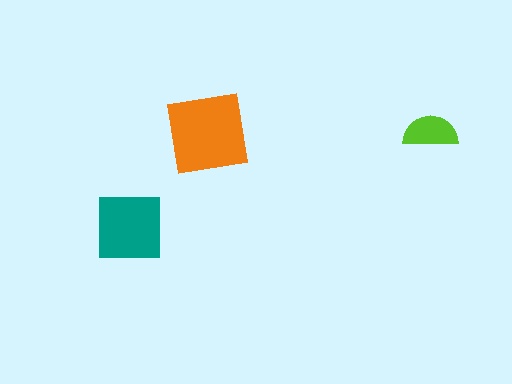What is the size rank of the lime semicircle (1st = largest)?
3rd.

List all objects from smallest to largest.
The lime semicircle, the teal square, the orange square.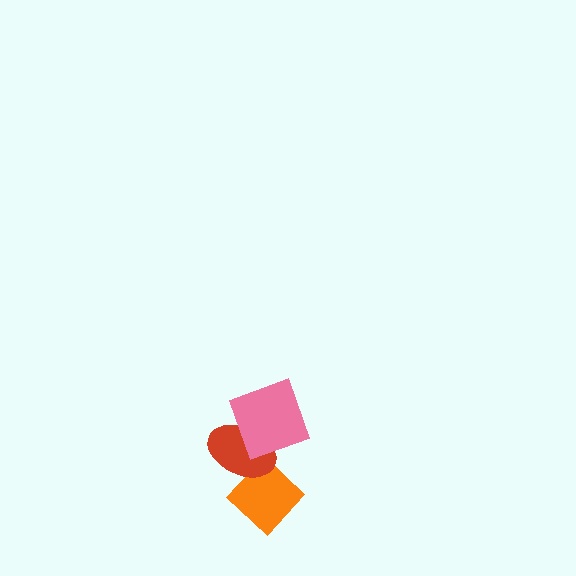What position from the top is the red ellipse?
The red ellipse is 2nd from the top.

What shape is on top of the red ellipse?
The pink square is on top of the red ellipse.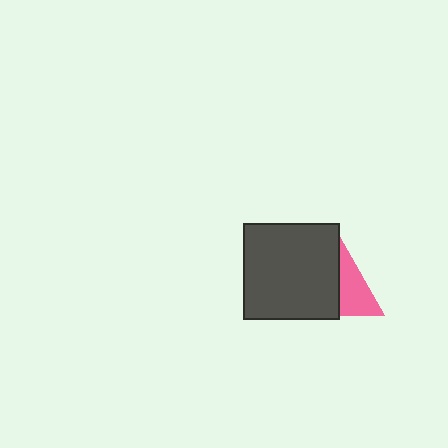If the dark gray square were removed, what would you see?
You would see the complete pink triangle.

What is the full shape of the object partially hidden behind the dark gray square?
The partially hidden object is a pink triangle.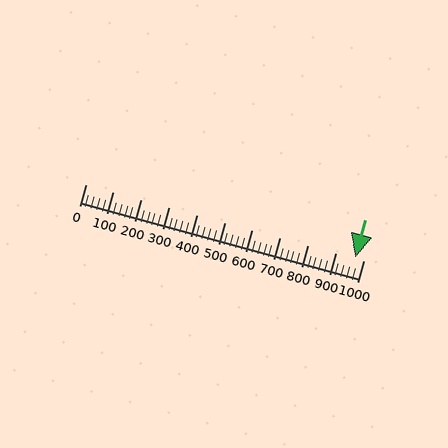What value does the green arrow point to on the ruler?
The green arrow points to approximately 972.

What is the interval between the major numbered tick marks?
The major tick marks are spaced 100 units apart.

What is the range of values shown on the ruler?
The ruler shows values from 0 to 1000.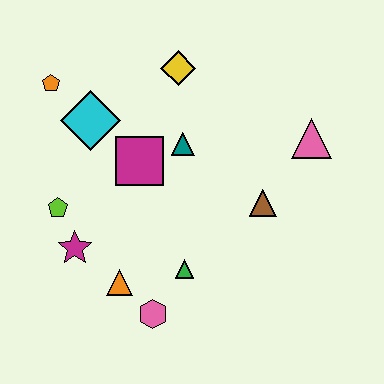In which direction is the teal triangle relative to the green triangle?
The teal triangle is above the green triangle.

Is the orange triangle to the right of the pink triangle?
No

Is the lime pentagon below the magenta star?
No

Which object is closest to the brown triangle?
The pink triangle is closest to the brown triangle.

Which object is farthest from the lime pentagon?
The pink triangle is farthest from the lime pentagon.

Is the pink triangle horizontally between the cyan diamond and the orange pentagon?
No